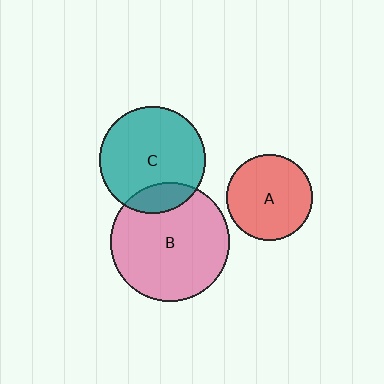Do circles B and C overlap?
Yes.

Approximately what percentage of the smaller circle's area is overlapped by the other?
Approximately 15%.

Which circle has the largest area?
Circle B (pink).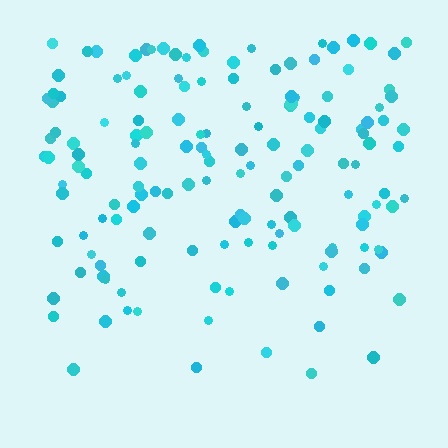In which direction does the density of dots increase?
From bottom to top, with the top side densest.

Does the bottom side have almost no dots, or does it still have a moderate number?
Still a moderate number, just noticeably fewer than the top.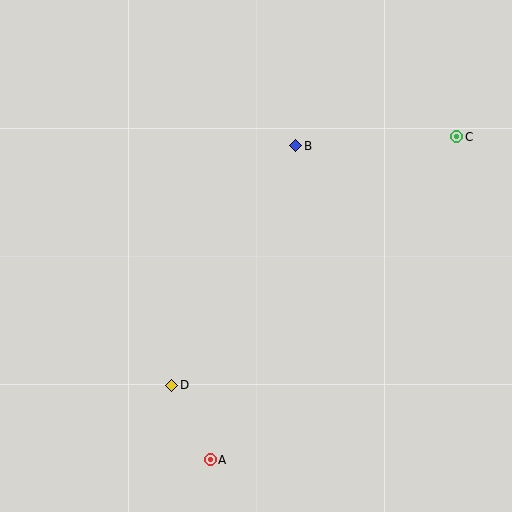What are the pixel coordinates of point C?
Point C is at (457, 137).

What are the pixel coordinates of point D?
Point D is at (172, 385).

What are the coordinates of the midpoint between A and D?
The midpoint between A and D is at (191, 423).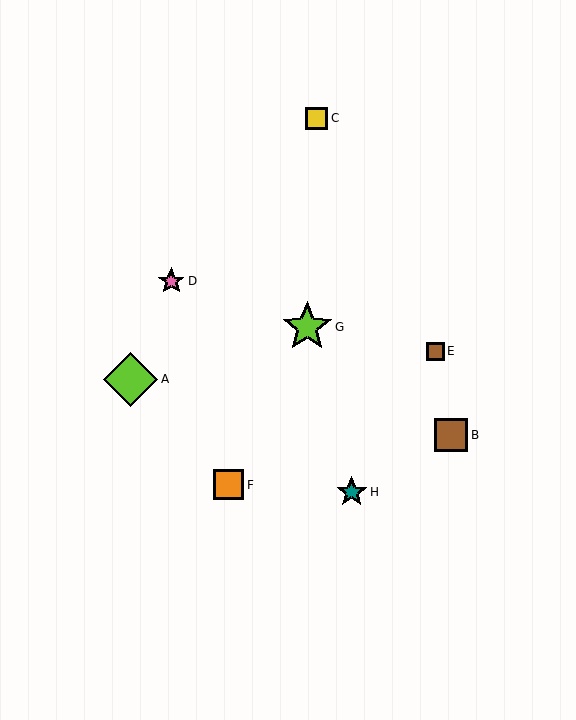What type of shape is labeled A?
Shape A is a lime diamond.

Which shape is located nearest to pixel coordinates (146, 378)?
The lime diamond (labeled A) at (131, 379) is nearest to that location.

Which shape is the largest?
The lime diamond (labeled A) is the largest.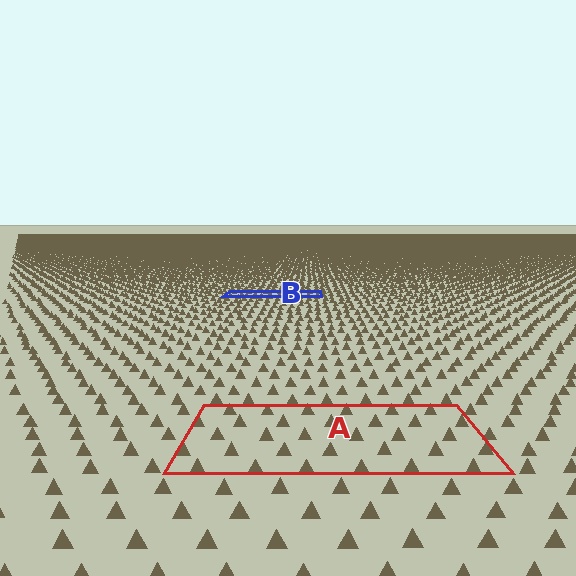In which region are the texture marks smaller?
The texture marks are smaller in region B, because it is farther away.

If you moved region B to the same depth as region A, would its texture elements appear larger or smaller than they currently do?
They would appear larger. At a closer depth, the same texture elements are projected at a bigger on-screen size.